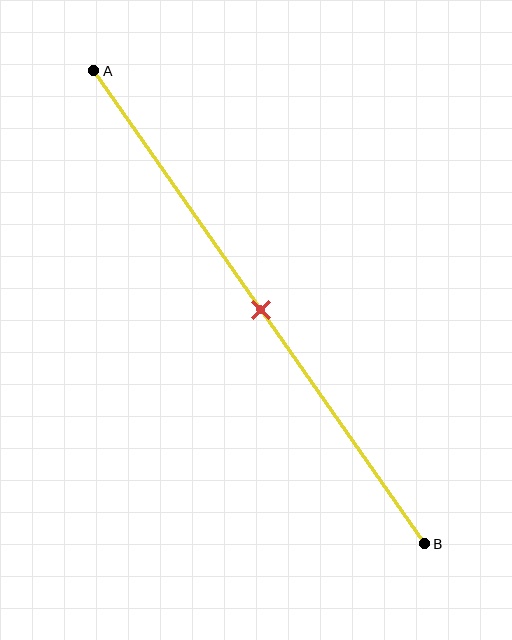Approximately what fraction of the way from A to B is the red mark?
The red mark is approximately 50% of the way from A to B.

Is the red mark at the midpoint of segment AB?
Yes, the mark is approximately at the midpoint.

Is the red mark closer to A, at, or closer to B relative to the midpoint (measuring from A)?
The red mark is approximately at the midpoint of segment AB.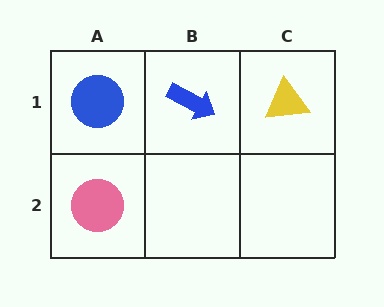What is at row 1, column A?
A blue circle.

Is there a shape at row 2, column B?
No, that cell is empty.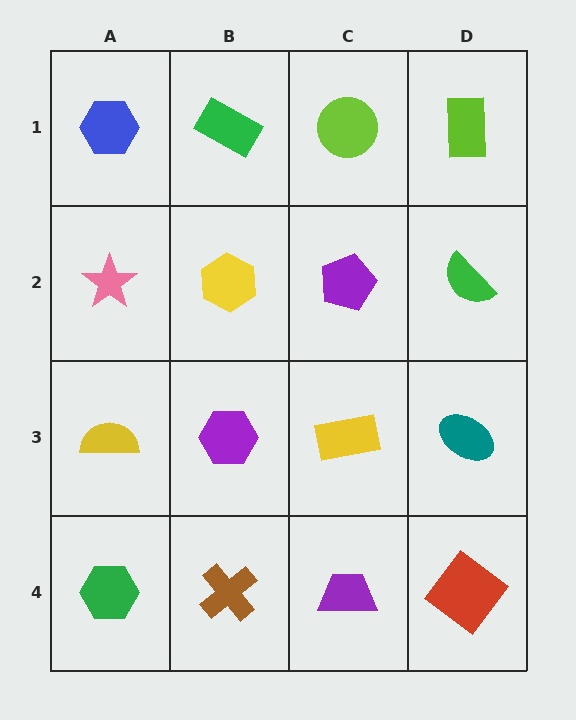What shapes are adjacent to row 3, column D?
A green semicircle (row 2, column D), a red diamond (row 4, column D), a yellow rectangle (row 3, column C).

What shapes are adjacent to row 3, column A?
A pink star (row 2, column A), a green hexagon (row 4, column A), a purple hexagon (row 3, column B).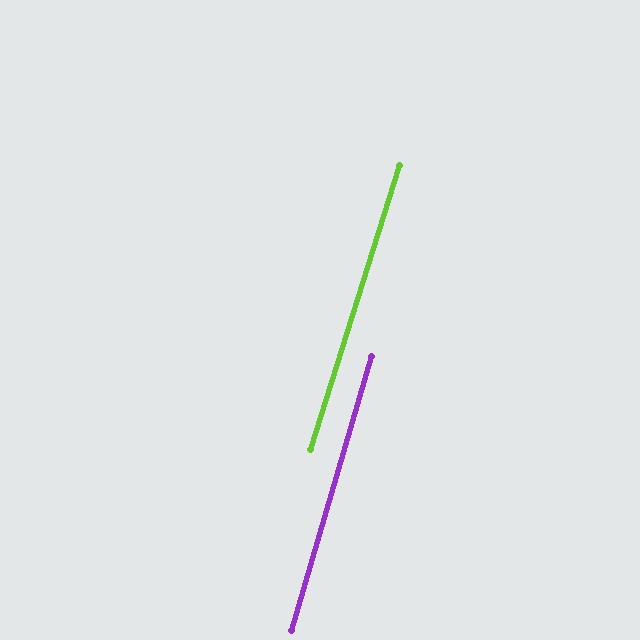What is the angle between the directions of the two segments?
Approximately 1 degree.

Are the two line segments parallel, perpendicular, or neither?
Parallel — their directions differ by only 1.2°.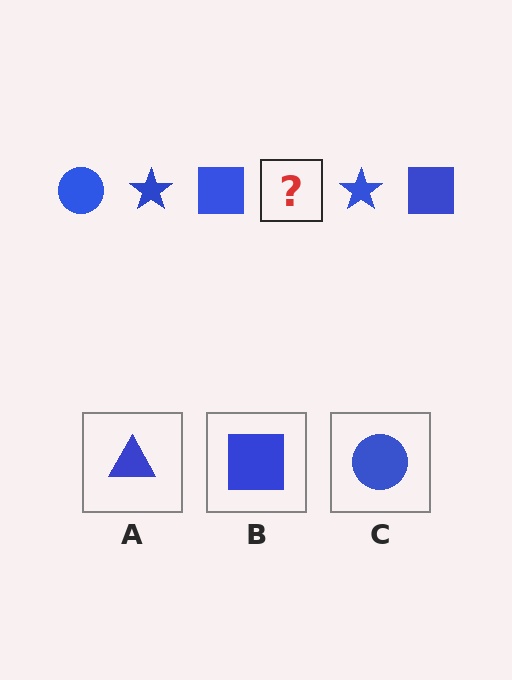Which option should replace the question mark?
Option C.